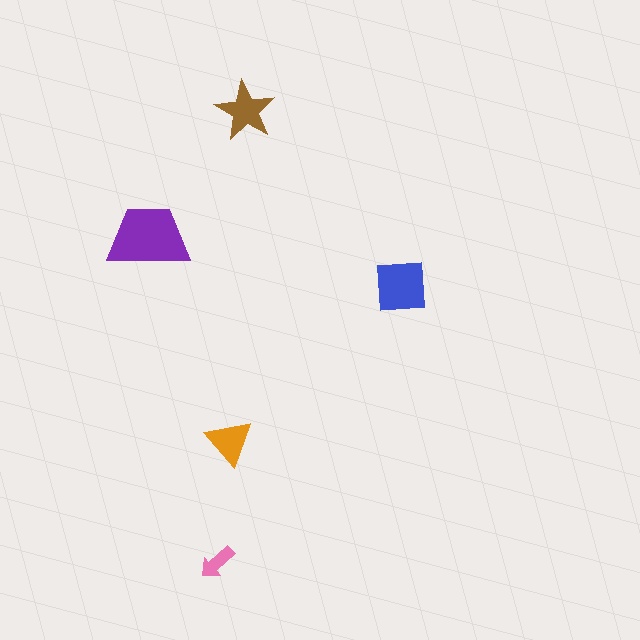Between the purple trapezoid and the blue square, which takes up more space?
The purple trapezoid.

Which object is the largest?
The purple trapezoid.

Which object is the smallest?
The pink arrow.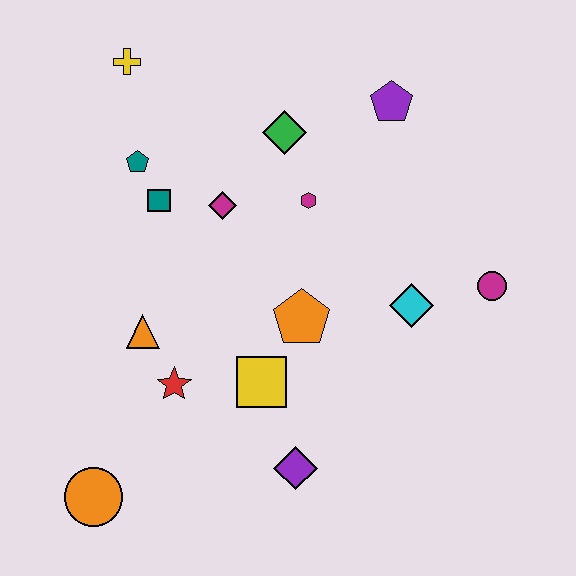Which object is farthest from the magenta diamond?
The orange circle is farthest from the magenta diamond.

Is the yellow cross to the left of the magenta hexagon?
Yes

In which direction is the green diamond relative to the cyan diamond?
The green diamond is above the cyan diamond.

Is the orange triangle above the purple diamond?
Yes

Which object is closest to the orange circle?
The red star is closest to the orange circle.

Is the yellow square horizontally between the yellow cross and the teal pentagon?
No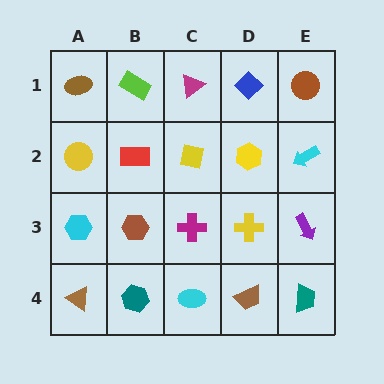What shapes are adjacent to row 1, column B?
A red rectangle (row 2, column B), a brown ellipse (row 1, column A), a magenta triangle (row 1, column C).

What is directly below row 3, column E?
A teal trapezoid.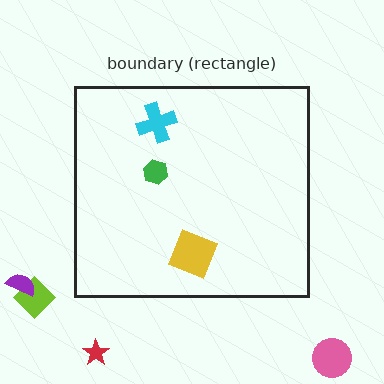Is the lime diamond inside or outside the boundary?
Outside.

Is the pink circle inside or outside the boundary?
Outside.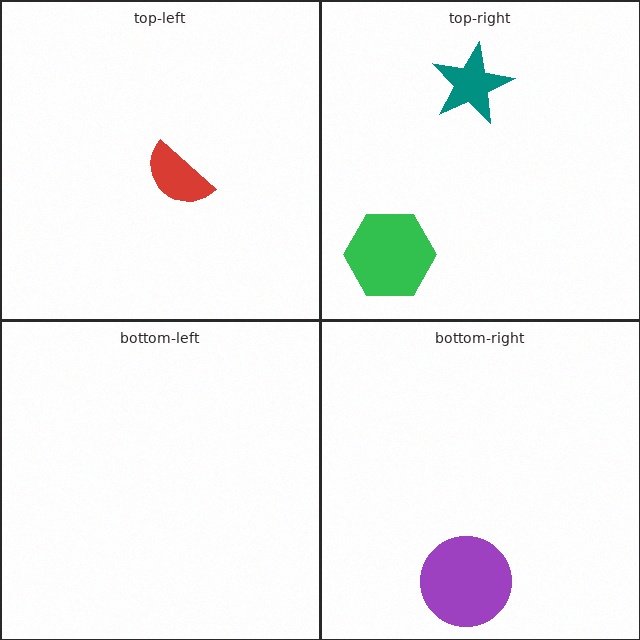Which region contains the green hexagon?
The top-right region.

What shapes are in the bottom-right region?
The purple circle.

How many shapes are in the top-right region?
2.